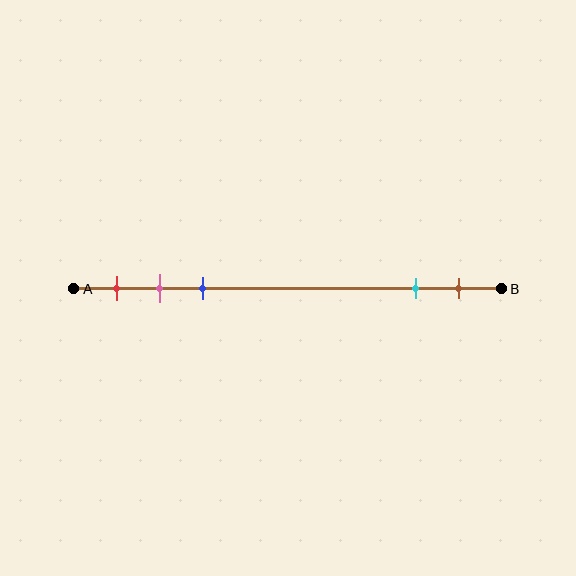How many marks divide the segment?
There are 5 marks dividing the segment.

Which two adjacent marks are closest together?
The pink and blue marks are the closest adjacent pair.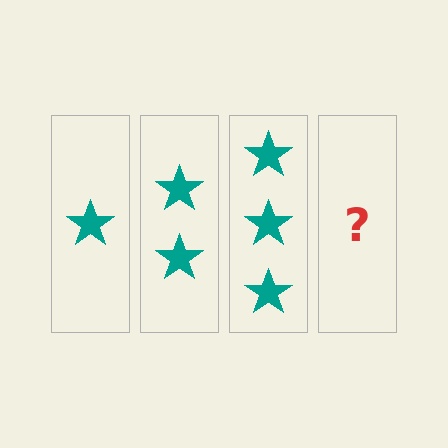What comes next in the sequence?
The next element should be 4 stars.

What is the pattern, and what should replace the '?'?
The pattern is that each step adds one more star. The '?' should be 4 stars.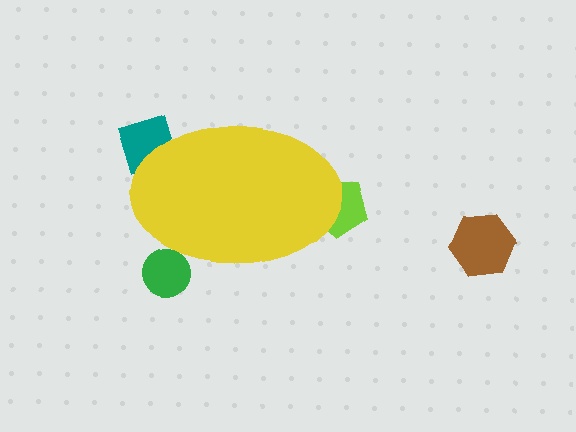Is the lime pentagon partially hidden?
Yes, the lime pentagon is partially hidden behind the yellow ellipse.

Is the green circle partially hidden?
Yes, the green circle is partially hidden behind the yellow ellipse.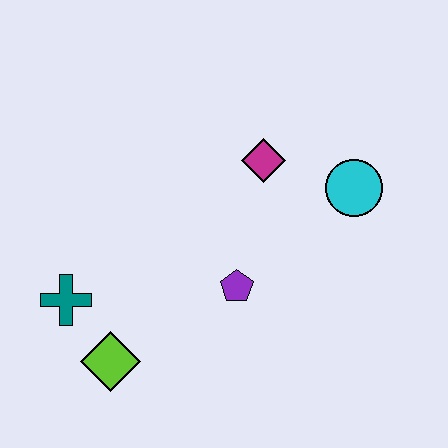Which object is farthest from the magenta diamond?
The lime diamond is farthest from the magenta diamond.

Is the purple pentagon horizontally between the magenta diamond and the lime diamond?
Yes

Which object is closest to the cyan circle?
The magenta diamond is closest to the cyan circle.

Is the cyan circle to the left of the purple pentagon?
No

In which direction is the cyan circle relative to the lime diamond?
The cyan circle is to the right of the lime diamond.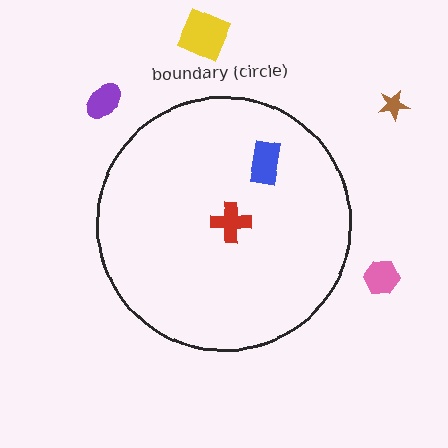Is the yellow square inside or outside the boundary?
Outside.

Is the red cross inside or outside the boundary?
Inside.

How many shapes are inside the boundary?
2 inside, 4 outside.